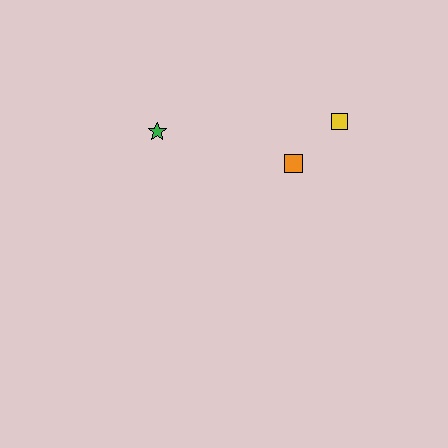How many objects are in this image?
There are 3 objects.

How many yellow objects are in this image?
There is 1 yellow object.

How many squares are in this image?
There are 2 squares.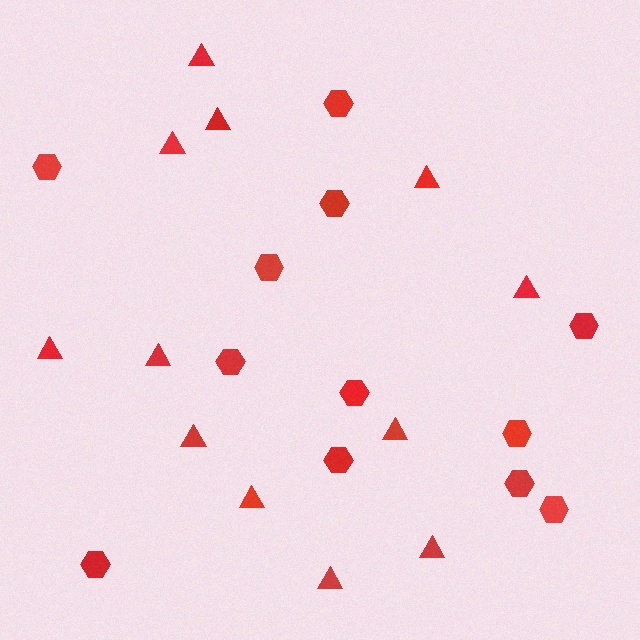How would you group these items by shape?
There are 2 groups: one group of hexagons (12) and one group of triangles (12).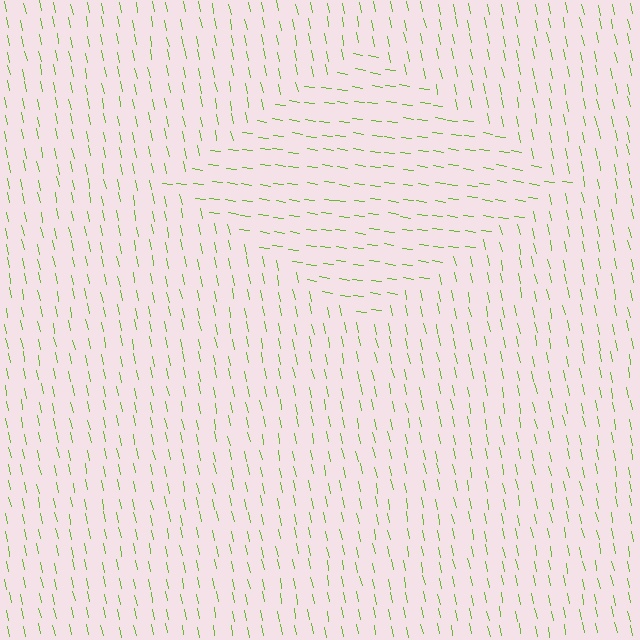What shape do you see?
I see a diamond.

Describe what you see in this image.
The image is filled with small lime line segments. A diamond region in the image has lines oriented differently from the surrounding lines, creating a visible texture boundary.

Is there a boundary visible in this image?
Yes, there is a texture boundary formed by a change in line orientation.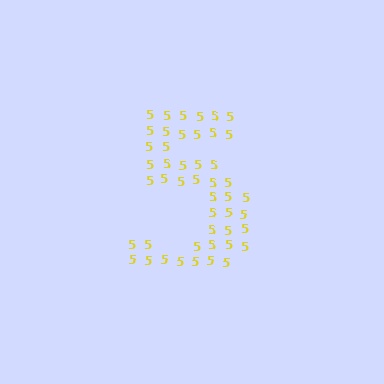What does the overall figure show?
The overall figure shows the digit 5.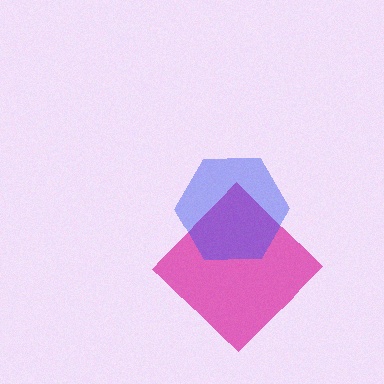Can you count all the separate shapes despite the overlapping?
Yes, there are 2 separate shapes.